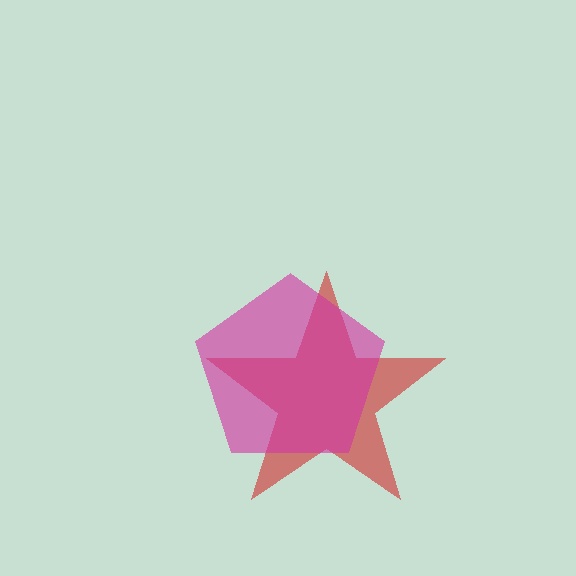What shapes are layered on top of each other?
The layered shapes are: a red star, a magenta pentagon.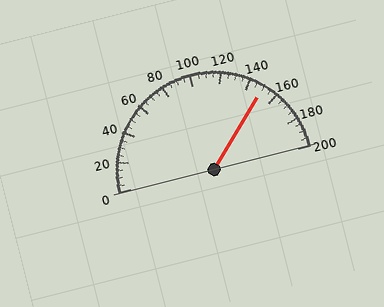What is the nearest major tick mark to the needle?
The nearest major tick mark is 160.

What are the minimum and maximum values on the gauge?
The gauge ranges from 0 to 200.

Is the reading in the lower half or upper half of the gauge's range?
The reading is in the upper half of the range (0 to 200).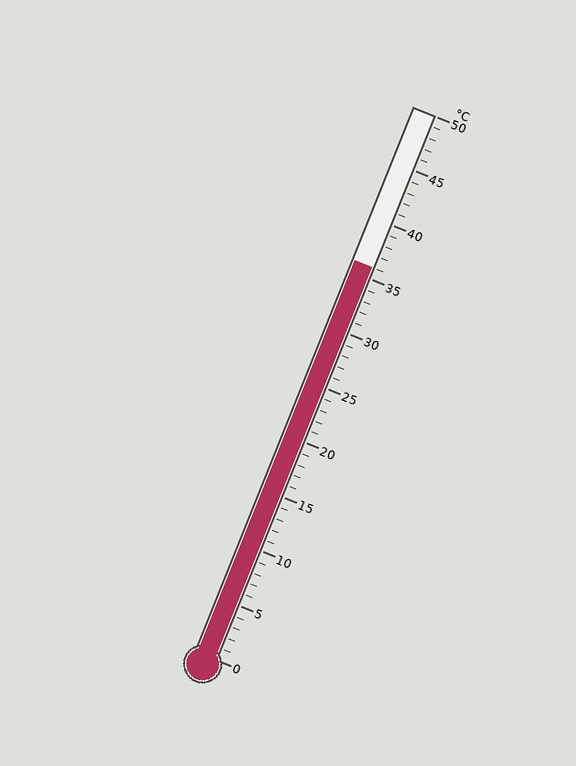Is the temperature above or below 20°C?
The temperature is above 20°C.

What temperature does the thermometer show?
The thermometer shows approximately 36°C.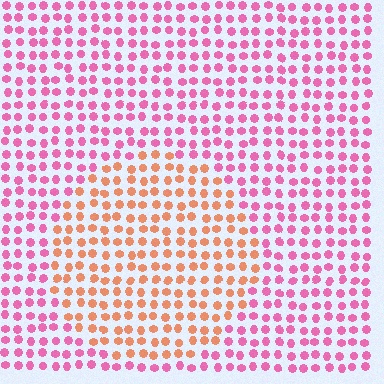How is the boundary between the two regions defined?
The boundary is defined purely by a slight shift in hue (about 50 degrees). Spacing, size, and orientation are identical on both sides.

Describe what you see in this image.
The image is filled with small pink elements in a uniform arrangement. A circle-shaped region is visible where the elements are tinted to a slightly different hue, forming a subtle color boundary.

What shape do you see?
I see a circle.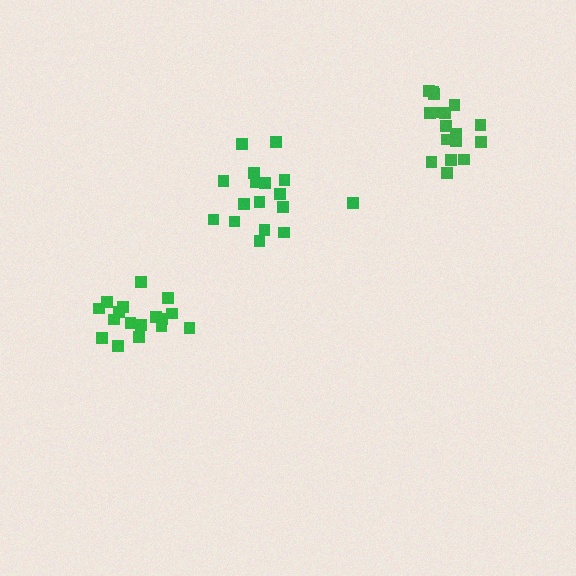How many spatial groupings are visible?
There are 3 spatial groupings.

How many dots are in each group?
Group 1: 17 dots, Group 2: 17 dots, Group 3: 17 dots (51 total).